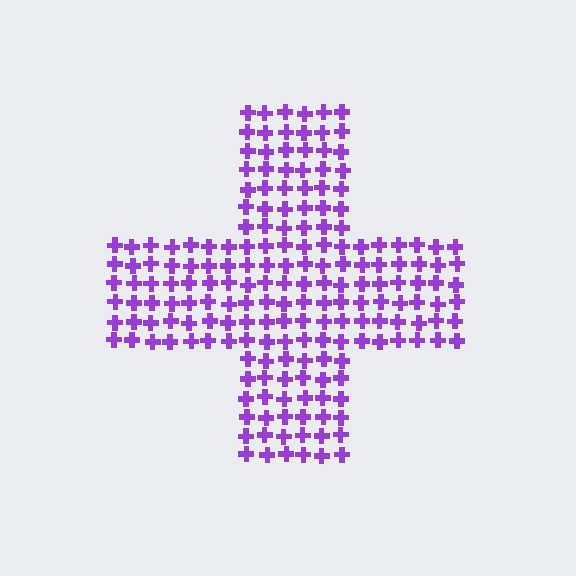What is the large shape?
The large shape is a cross.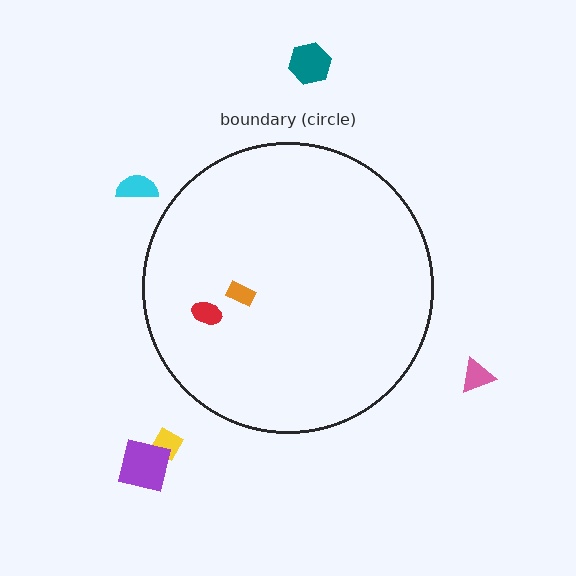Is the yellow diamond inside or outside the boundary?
Outside.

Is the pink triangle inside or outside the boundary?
Outside.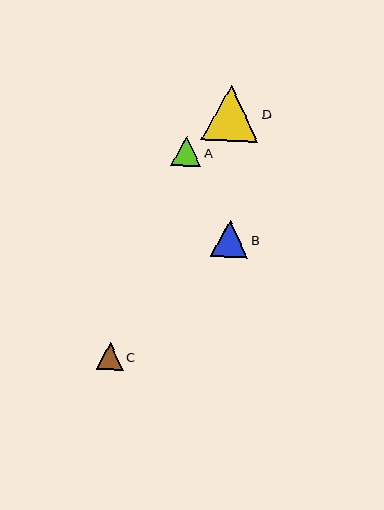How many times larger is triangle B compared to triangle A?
Triangle B is approximately 1.2 times the size of triangle A.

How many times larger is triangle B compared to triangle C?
Triangle B is approximately 1.4 times the size of triangle C.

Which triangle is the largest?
Triangle D is the largest with a size of approximately 56 pixels.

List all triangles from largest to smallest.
From largest to smallest: D, B, A, C.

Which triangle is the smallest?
Triangle C is the smallest with a size of approximately 27 pixels.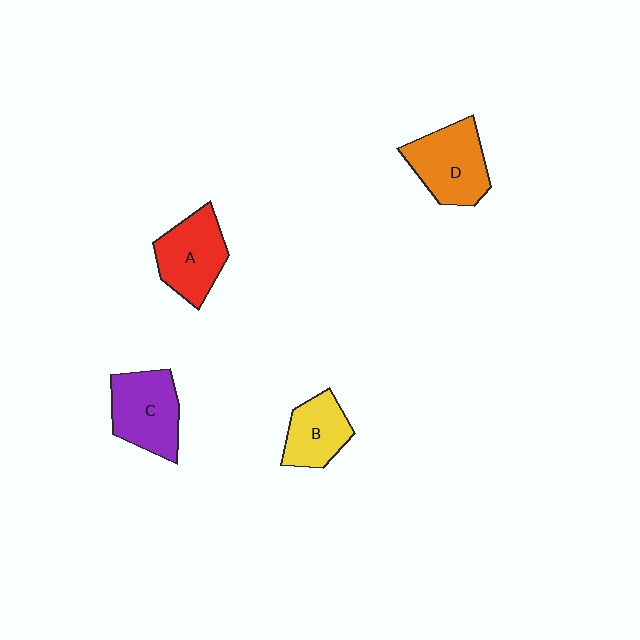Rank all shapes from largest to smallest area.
From largest to smallest: D (orange), C (purple), A (red), B (yellow).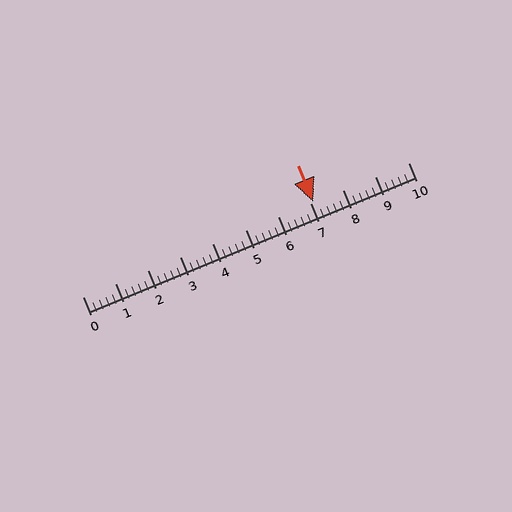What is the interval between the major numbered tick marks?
The major tick marks are spaced 1 units apart.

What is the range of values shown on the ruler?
The ruler shows values from 0 to 10.